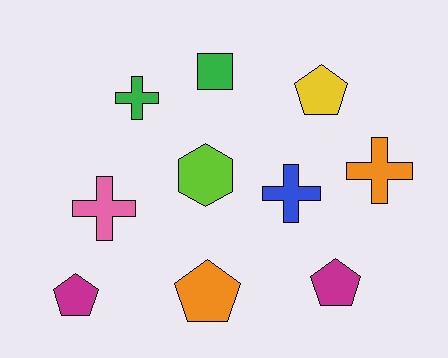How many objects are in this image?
There are 10 objects.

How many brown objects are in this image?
There are no brown objects.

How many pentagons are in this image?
There are 4 pentagons.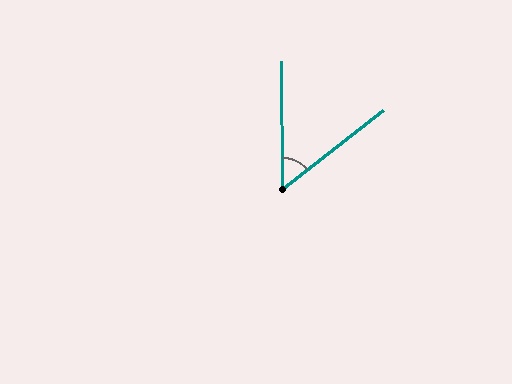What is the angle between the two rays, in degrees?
Approximately 53 degrees.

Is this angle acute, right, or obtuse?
It is acute.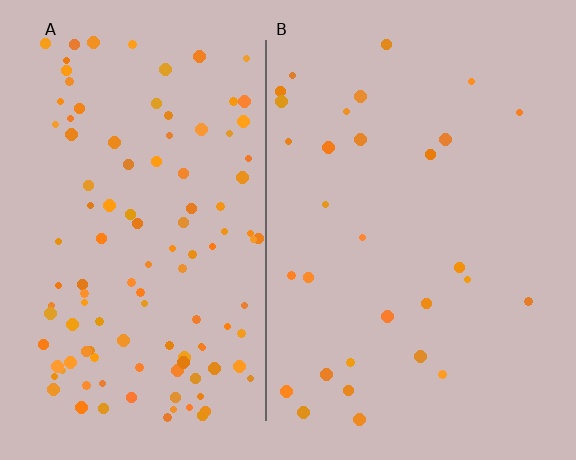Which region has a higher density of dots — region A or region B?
A (the left).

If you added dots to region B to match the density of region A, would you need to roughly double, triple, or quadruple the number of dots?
Approximately quadruple.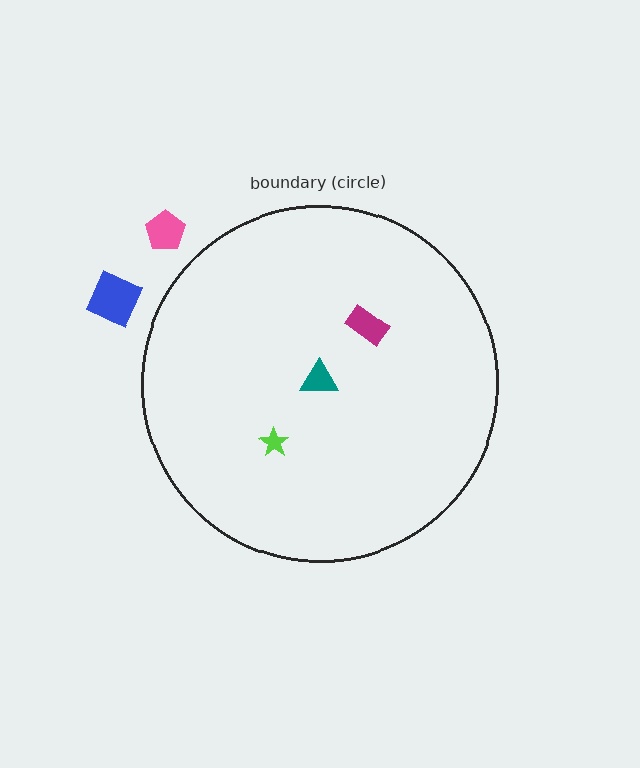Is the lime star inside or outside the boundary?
Inside.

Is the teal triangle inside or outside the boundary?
Inside.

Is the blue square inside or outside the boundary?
Outside.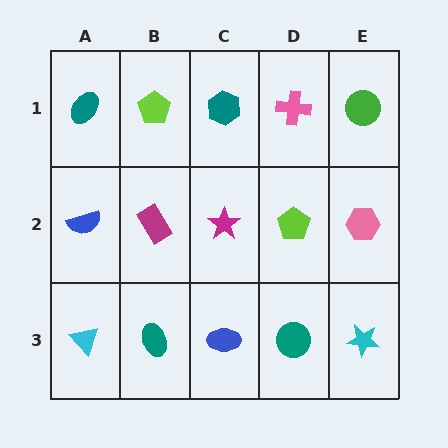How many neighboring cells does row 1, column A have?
2.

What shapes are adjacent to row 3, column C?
A magenta star (row 2, column C), a teal ellipse (row 3, column B), a teal circle (row 3, column D).